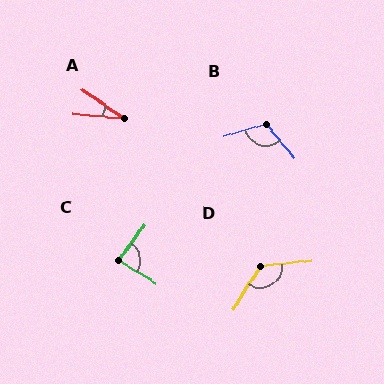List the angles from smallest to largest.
A (30°), C (85°), B (114°), D (128°).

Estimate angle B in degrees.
Approximately 114 degrees.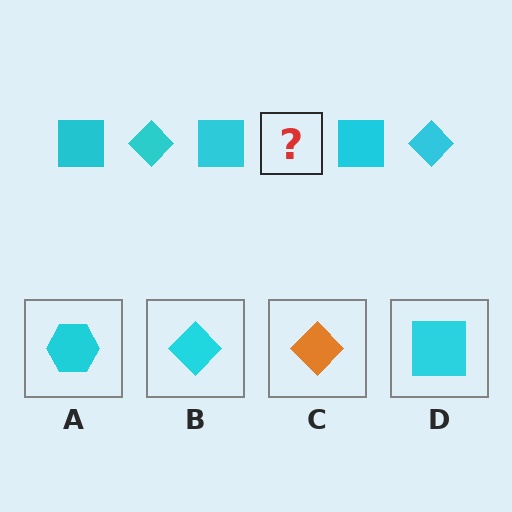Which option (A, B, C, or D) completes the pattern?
B.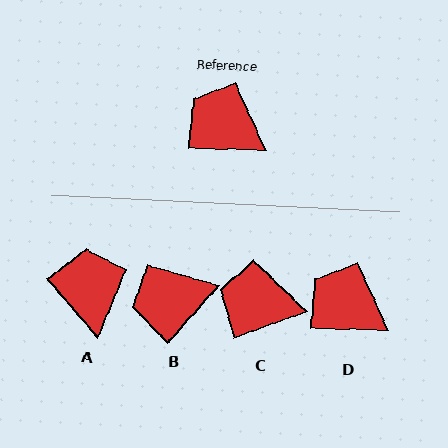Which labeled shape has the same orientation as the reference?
D.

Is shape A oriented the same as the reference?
No, it is off by about 47 degrees.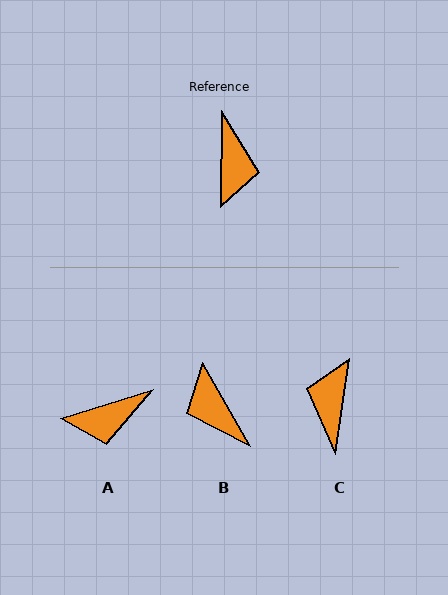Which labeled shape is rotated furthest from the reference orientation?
C, about 172 degrees away.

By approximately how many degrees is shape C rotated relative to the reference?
Approximately 172 degrees counter-clockwise.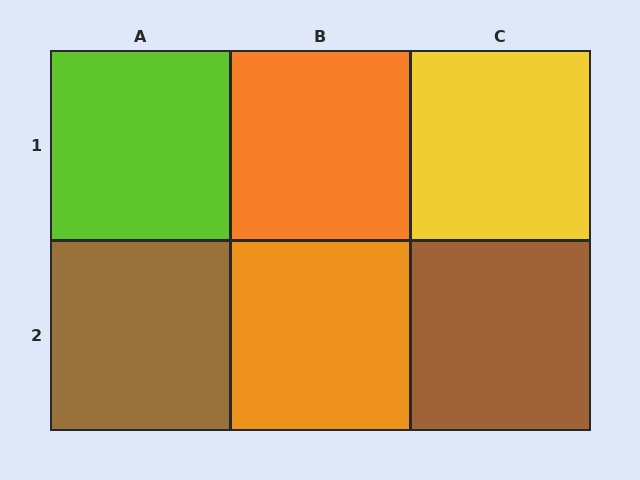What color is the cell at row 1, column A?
Lime.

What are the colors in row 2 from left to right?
Brown, orange, brown.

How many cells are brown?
2 cells are brown.